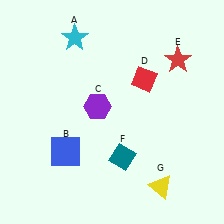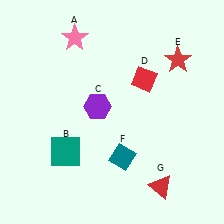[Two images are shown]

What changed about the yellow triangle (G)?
In Image 1, G is yellow. In Image 2, it changed to red.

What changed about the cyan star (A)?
In Image 1, A is cyan. In Image 2, it changed to pink.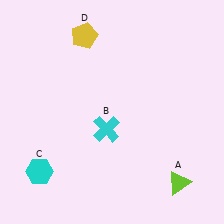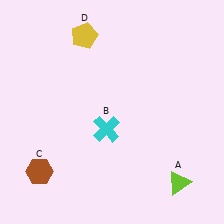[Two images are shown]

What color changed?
The hexagon (C) changed from cyan in Image 1 to brown in Image 2.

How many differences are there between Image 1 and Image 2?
There is 1 difference between the two images.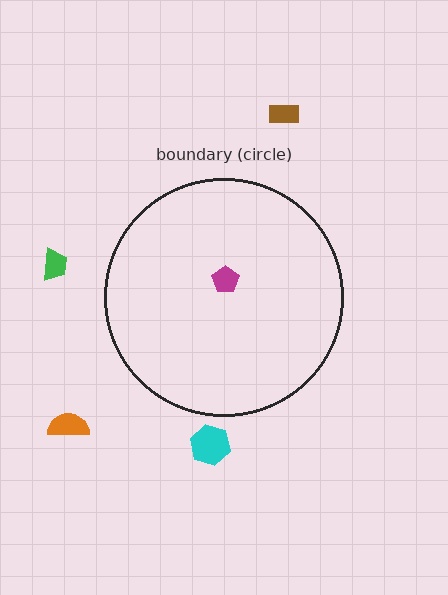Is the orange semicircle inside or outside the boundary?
Outside.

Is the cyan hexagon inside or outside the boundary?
Outside.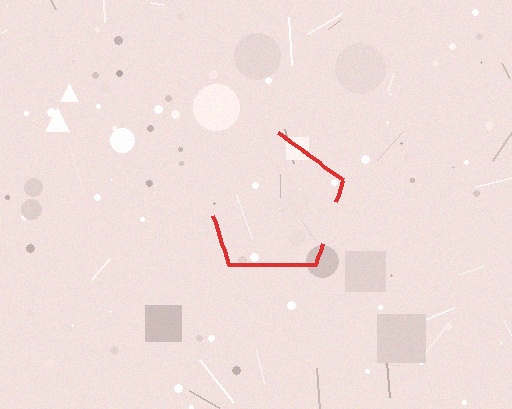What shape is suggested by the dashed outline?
The dashed outline suggests a pentagon.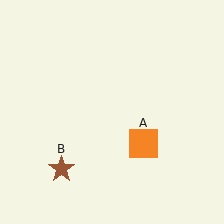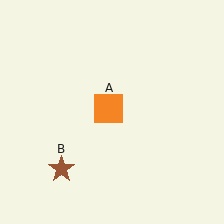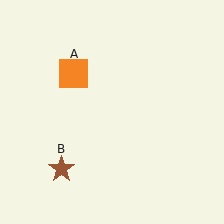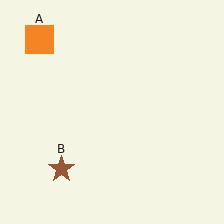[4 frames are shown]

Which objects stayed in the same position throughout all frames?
Brown star (object B) remained stationary.